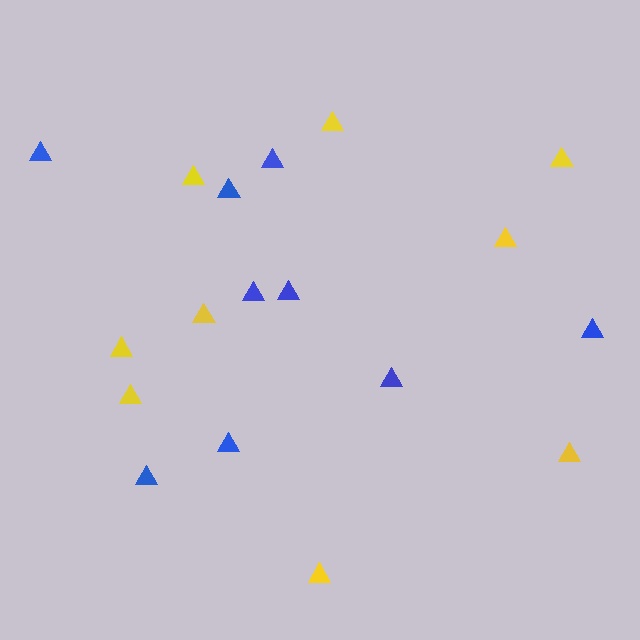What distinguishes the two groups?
There are 2 groups: one group of blue triangles (9) and one group of yellow triangles (9).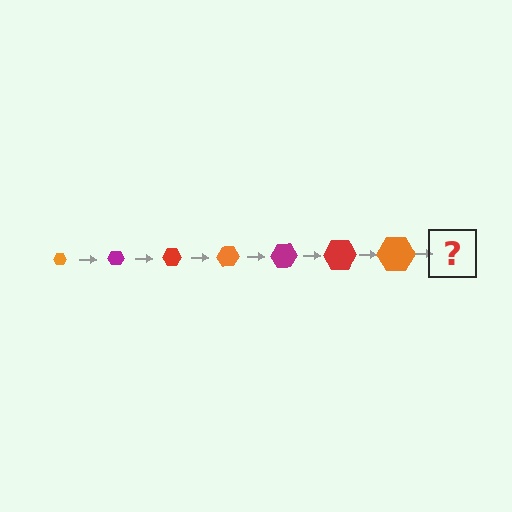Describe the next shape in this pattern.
It should be a magenta hexagon, larger than the previous one.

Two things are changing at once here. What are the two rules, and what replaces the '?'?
The two rules are that the hexagon grows larger each step and the color cycles through orange, magenta, and red. The '?' should be a magenta hexagon, larger than the previous one.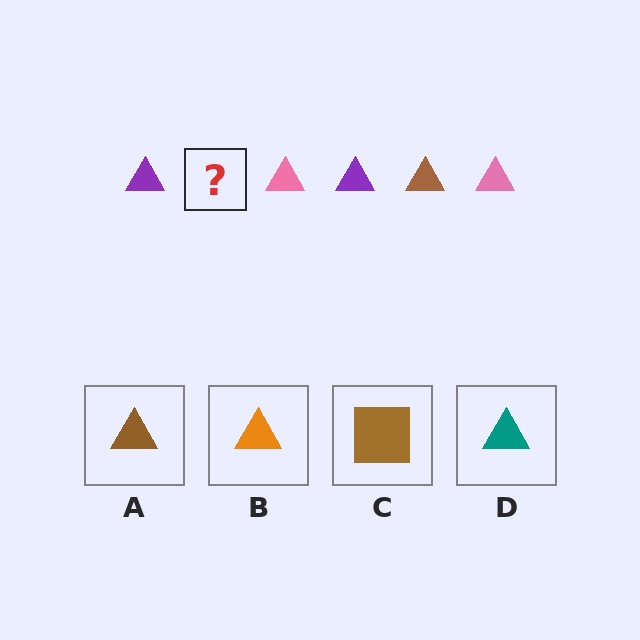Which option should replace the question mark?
Option A.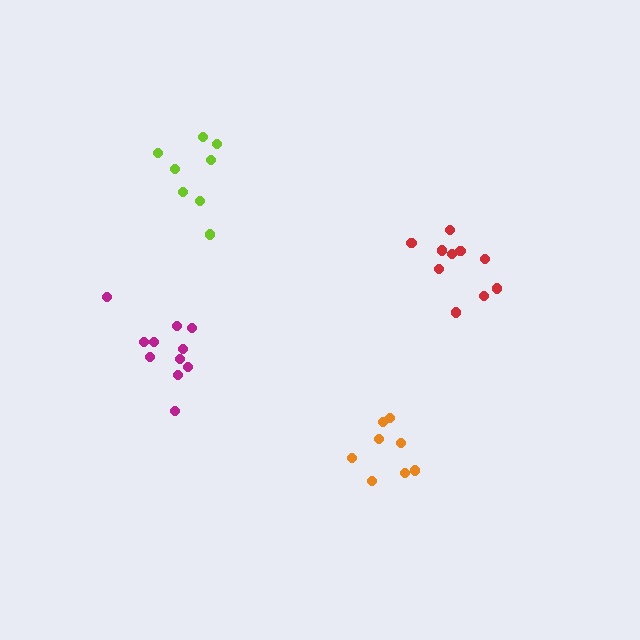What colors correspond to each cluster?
The clusters are colored: lime, magenta, red, orange.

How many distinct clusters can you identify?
There are 4 distinct clusters.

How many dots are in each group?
Group 1: 8 dots, Group 2: 11 dots, Group 3: 10 dots, Group 4: 8 dots (37 total).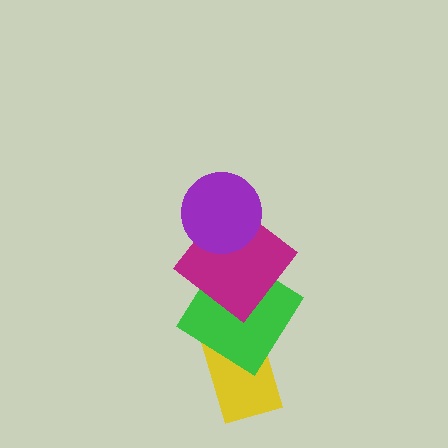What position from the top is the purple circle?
The purple circle is 1st from the top.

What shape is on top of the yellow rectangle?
The green diamond is on top of the yellow rectangle.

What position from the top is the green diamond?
The green diamond is 3rd from the top.